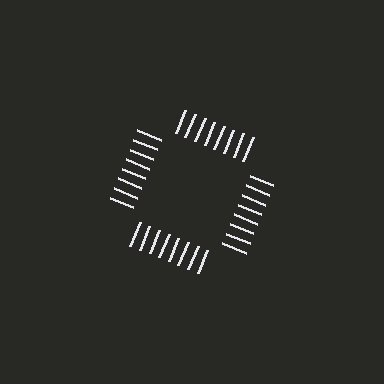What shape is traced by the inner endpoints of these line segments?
An illusory square — the line segments terminate on its edges but no continuous stroke is drawn.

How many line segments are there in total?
32 — 8 along each of the 4 edges.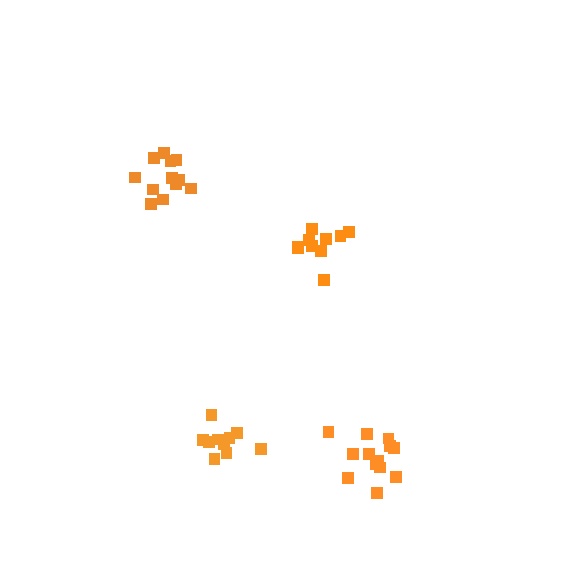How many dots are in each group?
Group 1: 10 dots, Group 2: 10 dots, Group 3: 13 dots, Group 4: 12 dots (45 total).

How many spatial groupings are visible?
There are 4 spatial groupings.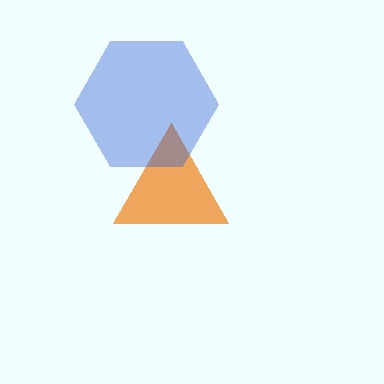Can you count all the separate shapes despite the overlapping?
Yes, there are 2 separate shapes.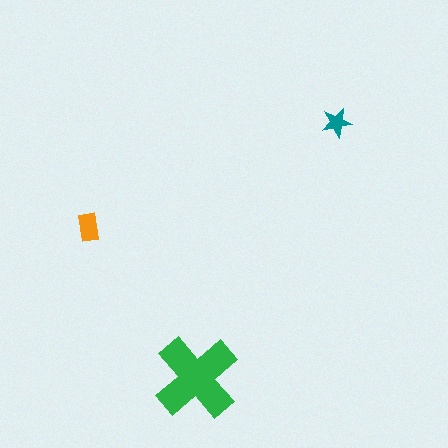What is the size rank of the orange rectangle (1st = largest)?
2nd.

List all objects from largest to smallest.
The green cross, the orange rectangle, the teal star.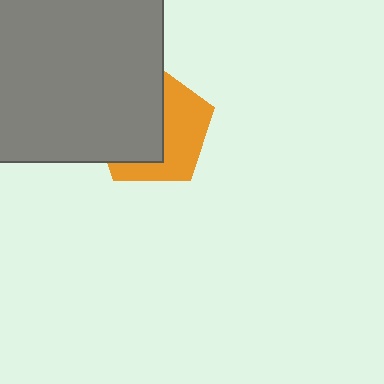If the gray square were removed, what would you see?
You would see the complete orange pentagon.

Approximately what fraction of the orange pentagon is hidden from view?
Roughly 53% of the orange pentagon is hidden behind the gray square.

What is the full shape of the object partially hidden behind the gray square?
The partially hidden object is an orange pentagon.